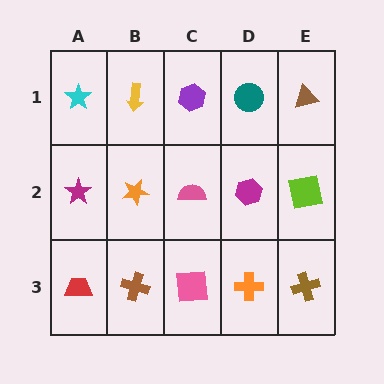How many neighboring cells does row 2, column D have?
4.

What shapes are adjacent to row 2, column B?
A yellow arrow (row 1, column B), a brown cross (row 3, column B), a magenta star (row 2, column A), a pink semicircle (row 2, column C).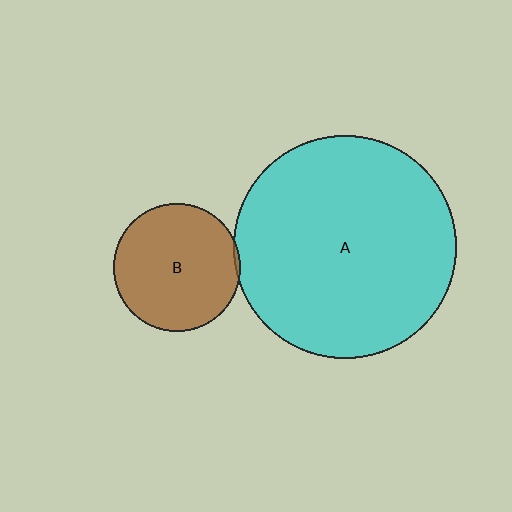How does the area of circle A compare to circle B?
Approximately 3.1 times.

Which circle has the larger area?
Circle A (cyan).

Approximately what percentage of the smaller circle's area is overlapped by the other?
Approximately 5%.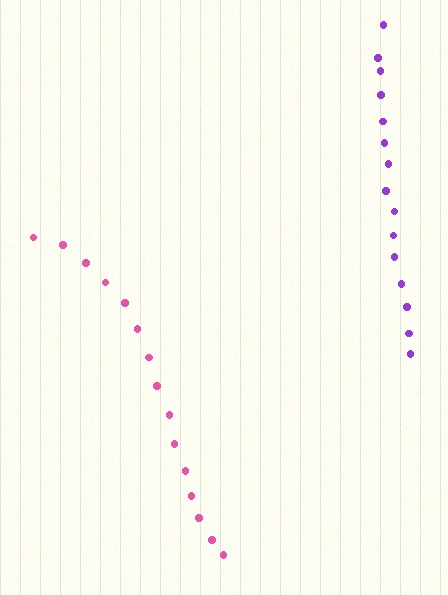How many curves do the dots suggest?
There are 2 distinct paths.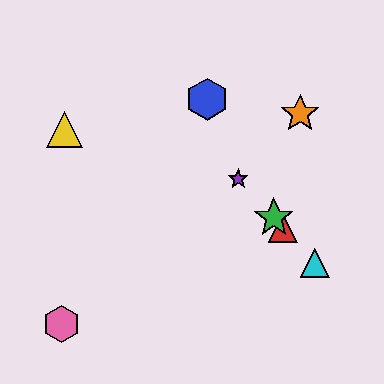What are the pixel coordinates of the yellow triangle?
The yellow triangle is at (65, 130).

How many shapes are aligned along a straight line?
4 shapes (the red triangle, the green star, the purple star, the cyan triangle) are aligned along a straight line.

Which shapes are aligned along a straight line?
The red triangle, the green star, the purple star, the cyan triangle are aligned along a straight line.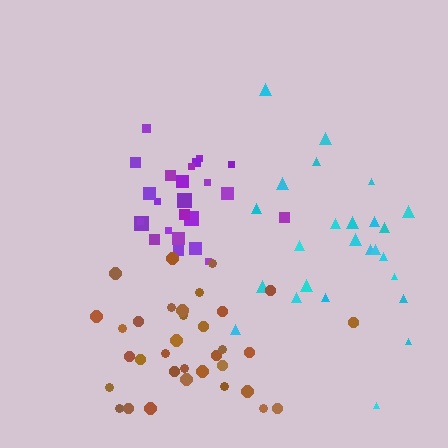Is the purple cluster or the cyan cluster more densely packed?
Purple.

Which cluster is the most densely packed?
Purple.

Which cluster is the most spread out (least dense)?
Cyan.